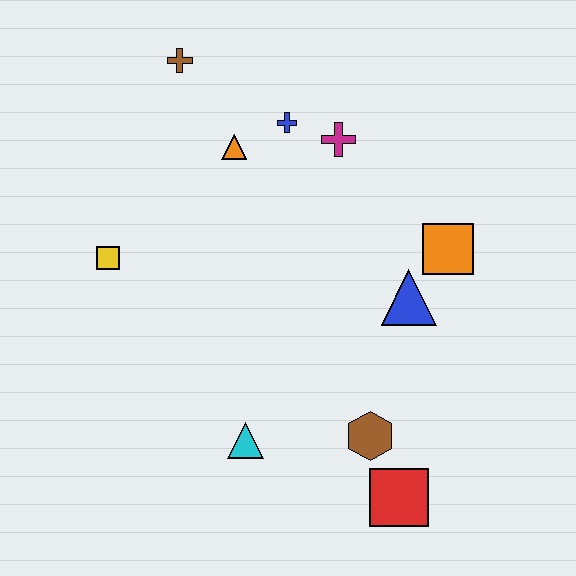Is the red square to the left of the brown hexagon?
No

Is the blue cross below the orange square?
No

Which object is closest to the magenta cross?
The blue cross is closest to the magenta cross.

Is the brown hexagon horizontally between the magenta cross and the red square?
Yes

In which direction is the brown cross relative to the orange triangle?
The brown cross is above the orange triangle.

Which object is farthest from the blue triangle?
The brown cross is farthest from the blue triangle.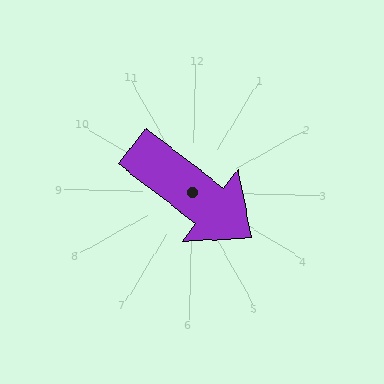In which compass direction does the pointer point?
Southeast.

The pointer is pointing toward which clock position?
Roughly 4 o'clock.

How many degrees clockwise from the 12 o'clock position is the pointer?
Approximately 126 degrees.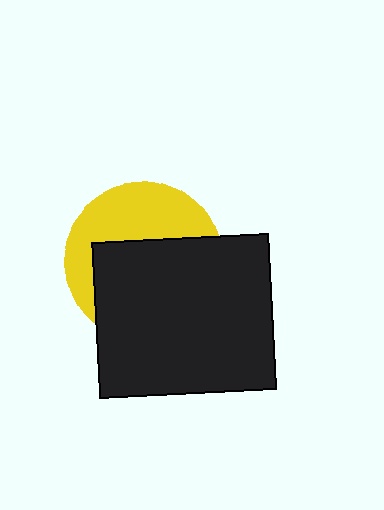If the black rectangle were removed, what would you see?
You would see the complete yellow circle.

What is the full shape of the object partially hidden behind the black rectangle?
The partially hidden object is a yellow circle.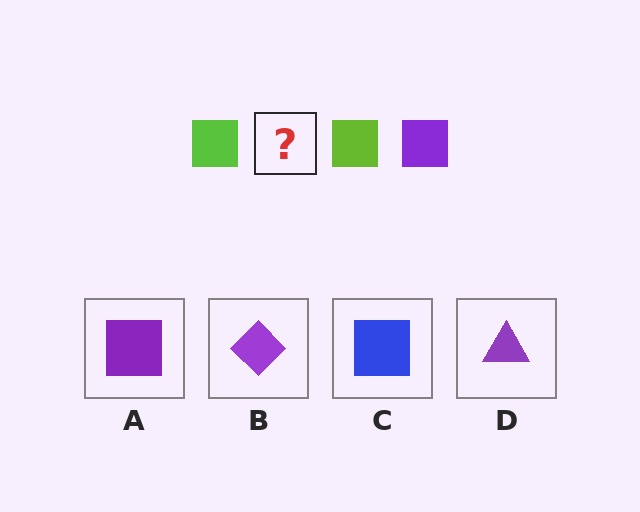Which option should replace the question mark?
Option A.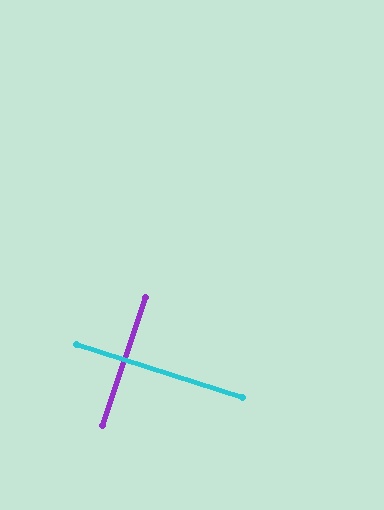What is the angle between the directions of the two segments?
Approximately 89 degrees.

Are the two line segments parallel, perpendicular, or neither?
Perpendicular — they meet at approximately 89°.